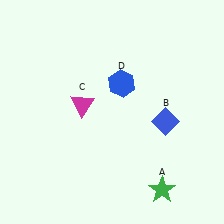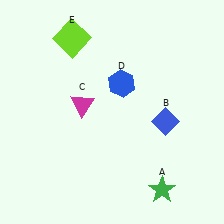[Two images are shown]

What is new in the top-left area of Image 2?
A lime square (E) was added in the top-left area of Image 2.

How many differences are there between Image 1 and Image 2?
There is 1 difference between the two images.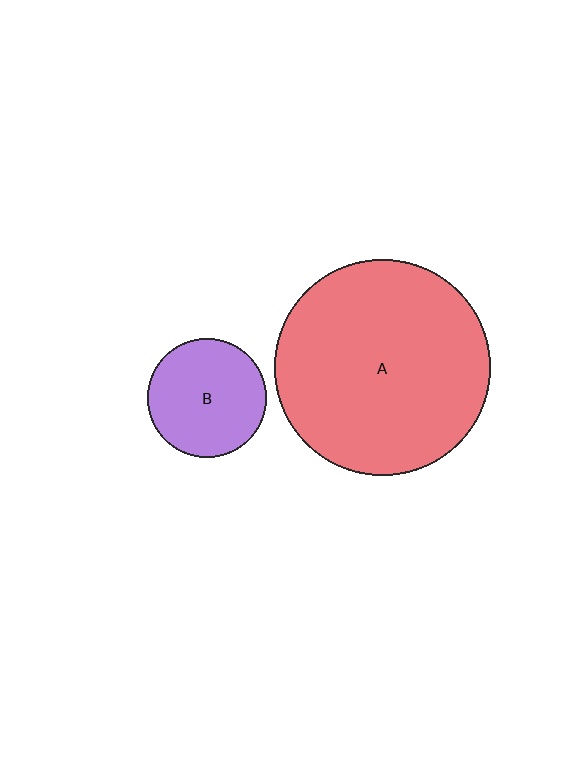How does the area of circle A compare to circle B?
Approximately 3.3 times.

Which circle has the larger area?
Circle A (red).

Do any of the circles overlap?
No, none of the circles overlap.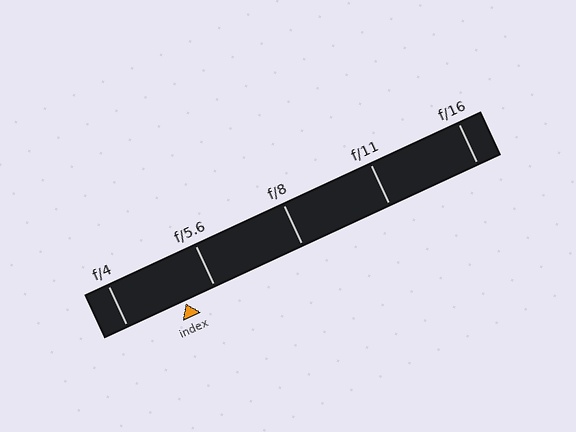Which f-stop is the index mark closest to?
The index mark is closest to f/5.6.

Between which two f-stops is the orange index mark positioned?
The index mark is between f/4 and f/5.6.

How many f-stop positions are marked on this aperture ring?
There are 5 f-stop positions marked.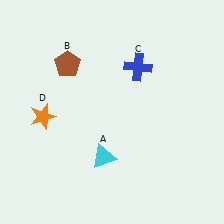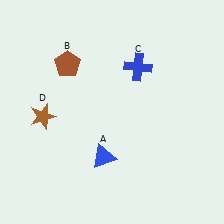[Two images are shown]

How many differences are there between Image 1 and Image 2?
There are 2 differences between the two images.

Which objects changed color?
A changed from cyan to blue. D changed from orange to brown.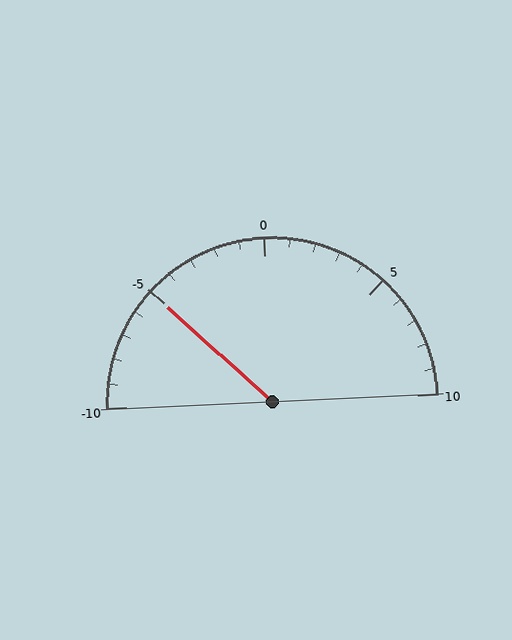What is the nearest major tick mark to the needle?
The nearest major tick mark is -5.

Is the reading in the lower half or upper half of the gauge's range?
The reading is in the lower half of the range (-10 to 10).